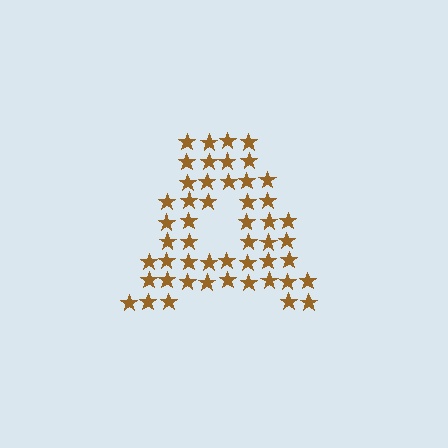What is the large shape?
The large shape is the letter A.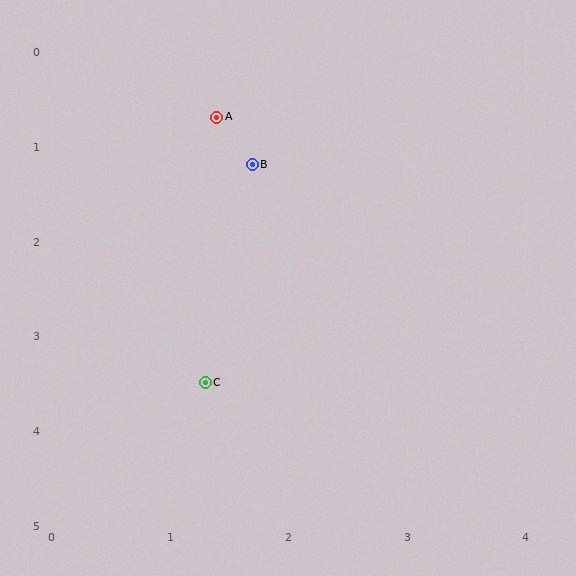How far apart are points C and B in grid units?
Points C and B are about 2.3 grid units apart.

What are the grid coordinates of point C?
Point C is at approximately (1.3, 3.5).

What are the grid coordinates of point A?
Point A is at approximately (1.4, 0.7).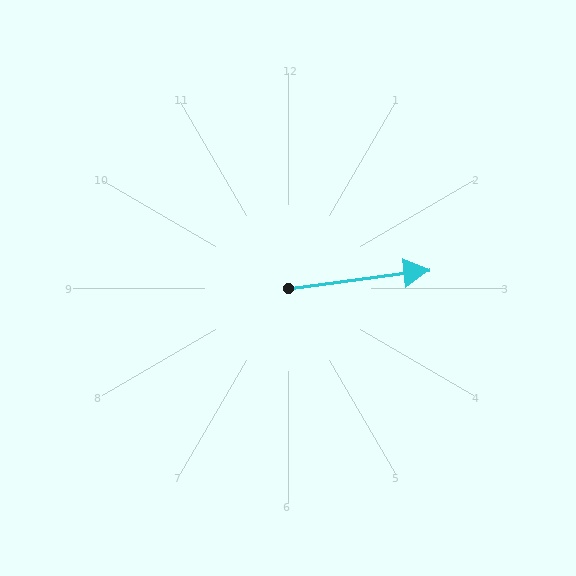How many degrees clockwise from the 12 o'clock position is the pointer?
Approximately 83 degrees.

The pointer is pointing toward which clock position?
Roughly 3 o'clock.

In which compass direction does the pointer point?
East.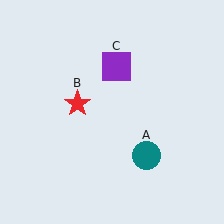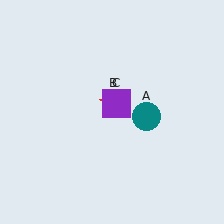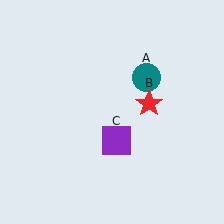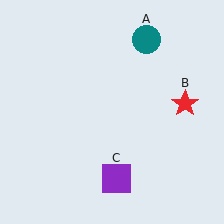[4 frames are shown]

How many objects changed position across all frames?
3 objects changed position: teal circle (object A), red star (object B), purple square (object C).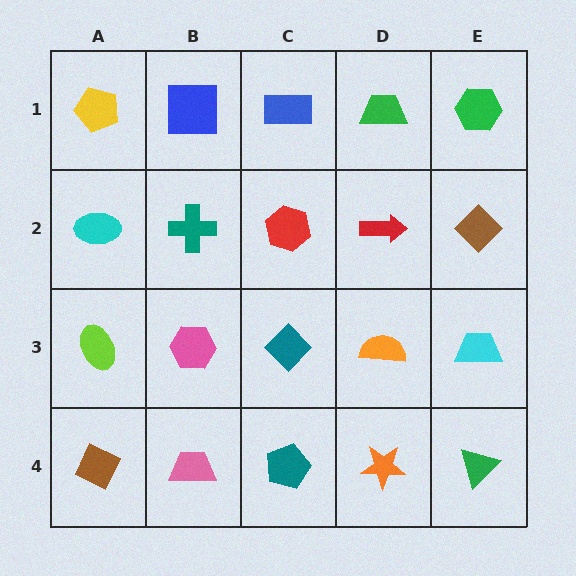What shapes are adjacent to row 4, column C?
A teal diamond (row 3, column C), a pink trapezoid (row 4, column B), an orange star (row 4, column D).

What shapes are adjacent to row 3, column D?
A red arrow (row 2, column D), an orange star (row 4, column D), a teal diamond (row 3, column C), a cyan trapezoid (row 3, column E).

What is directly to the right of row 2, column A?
A teal cross.